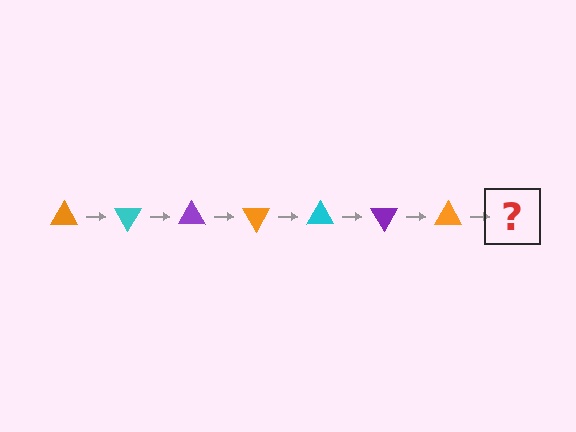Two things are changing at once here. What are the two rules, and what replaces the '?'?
The two rules are that it rotates 60 degrees each step and the color cycles through orange, cyan, and purple. The '?' should be a cyan triangle, rotated 420 degrees from the start.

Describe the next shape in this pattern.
It should be a cyan triangle, rotated 420 degrees from the start.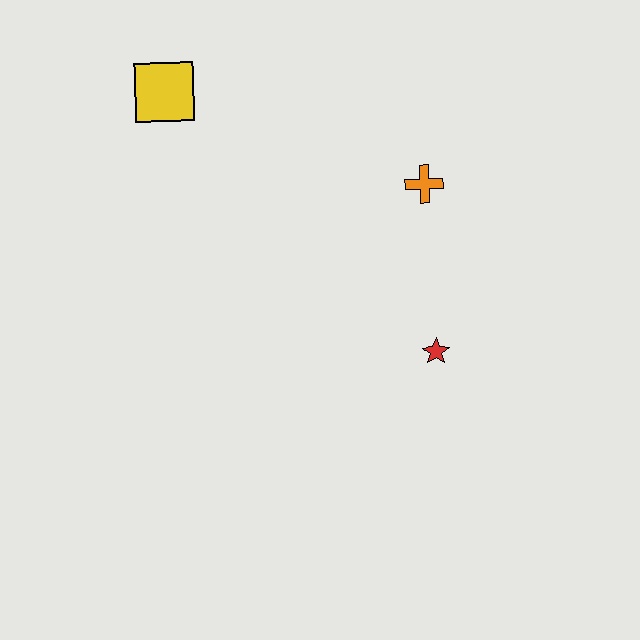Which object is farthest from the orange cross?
The yellow square is farthest from the orange cross.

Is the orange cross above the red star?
Yes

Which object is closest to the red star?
The orange cross is closest to the red star.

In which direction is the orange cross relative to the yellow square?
The orange cross is to the right of the yellow square.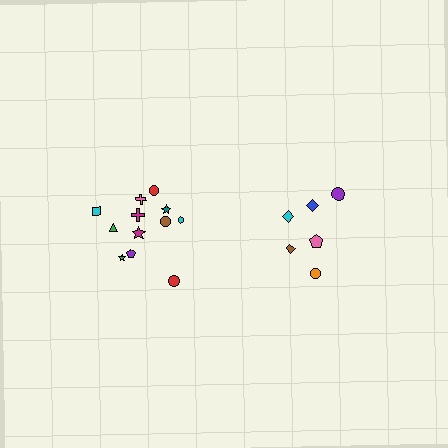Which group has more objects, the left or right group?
The left group.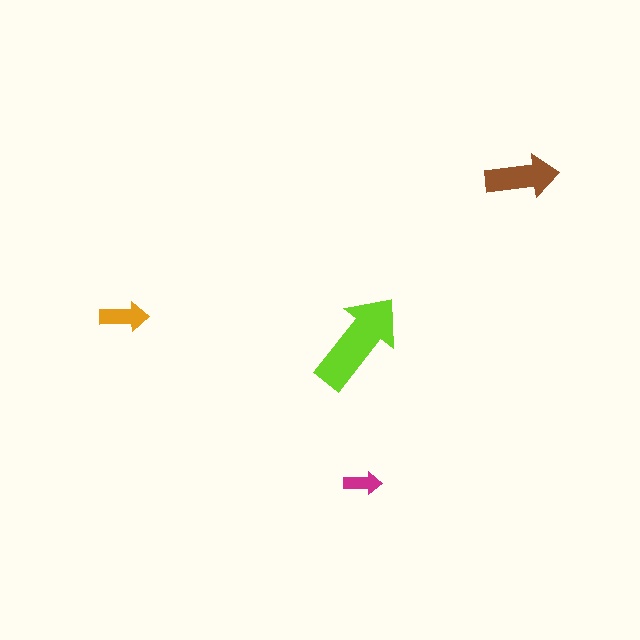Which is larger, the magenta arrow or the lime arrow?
The lime one.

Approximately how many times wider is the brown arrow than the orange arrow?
About 1.5 times wider.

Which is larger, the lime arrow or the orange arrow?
The lime one.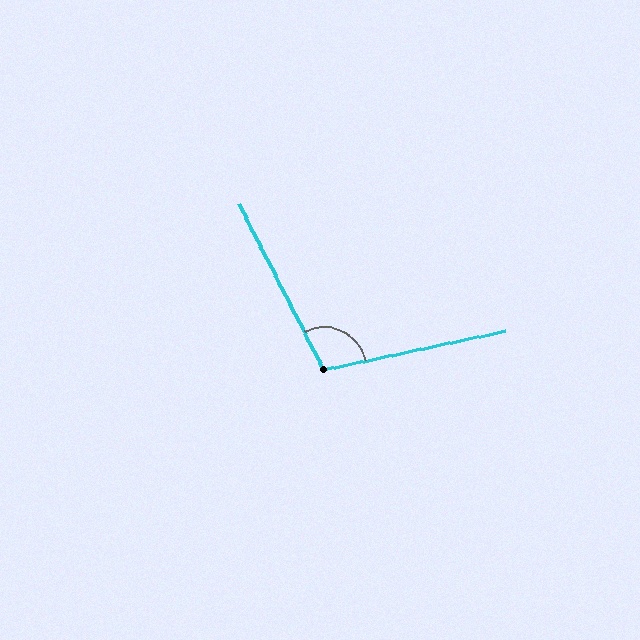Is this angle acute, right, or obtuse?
It is obtuse.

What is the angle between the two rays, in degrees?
Approximately 105 degrees.